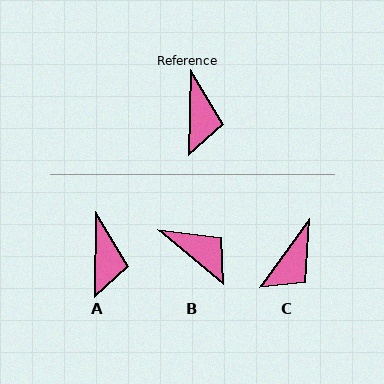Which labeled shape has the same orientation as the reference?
A.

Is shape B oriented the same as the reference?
No, it is off by about 51 degrees.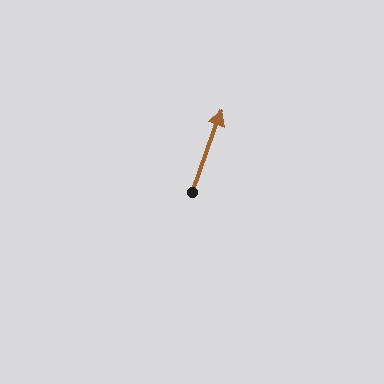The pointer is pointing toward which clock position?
Roughly 1 o'clock.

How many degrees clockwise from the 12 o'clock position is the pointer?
Approximately 20 degrees.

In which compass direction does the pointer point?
North.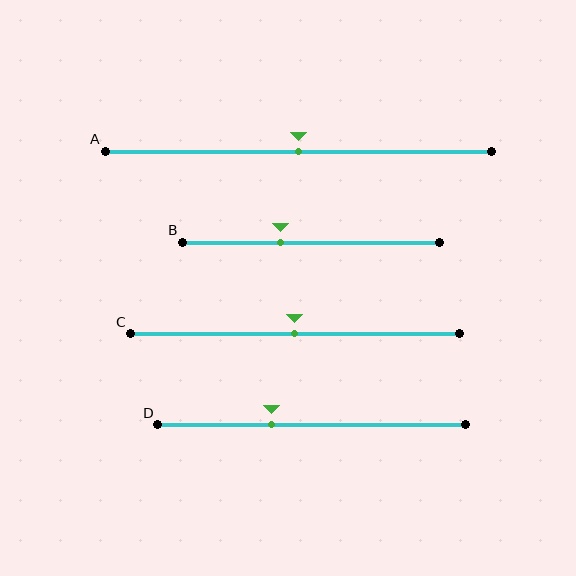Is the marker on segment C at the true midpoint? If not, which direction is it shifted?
Yes, the marker on segment C is at the true midpoint.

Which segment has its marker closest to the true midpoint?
Segment A has its marker closest to the true midpoint.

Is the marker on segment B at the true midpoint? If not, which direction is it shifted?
No, the marker on segment B is shifted to the left by about 12% of the segment length.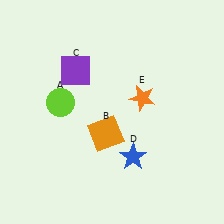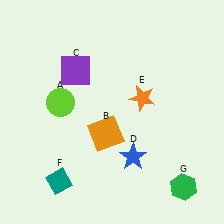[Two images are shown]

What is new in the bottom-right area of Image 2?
A green hexagon (G) was added in the bottom-right area of Image 2.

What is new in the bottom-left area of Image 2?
A teal diamond (F) was added in the bottom-left area of Image 2.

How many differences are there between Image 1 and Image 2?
There are 2 differences between the two images.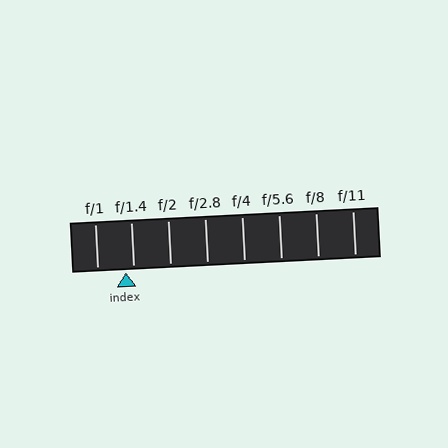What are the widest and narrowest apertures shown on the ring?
The widest aperture shown is f/1 and the narrowest is f/11.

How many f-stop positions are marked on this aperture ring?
There are 8 f-stop positions marked.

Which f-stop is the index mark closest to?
The index mark is closest to f/1.4.